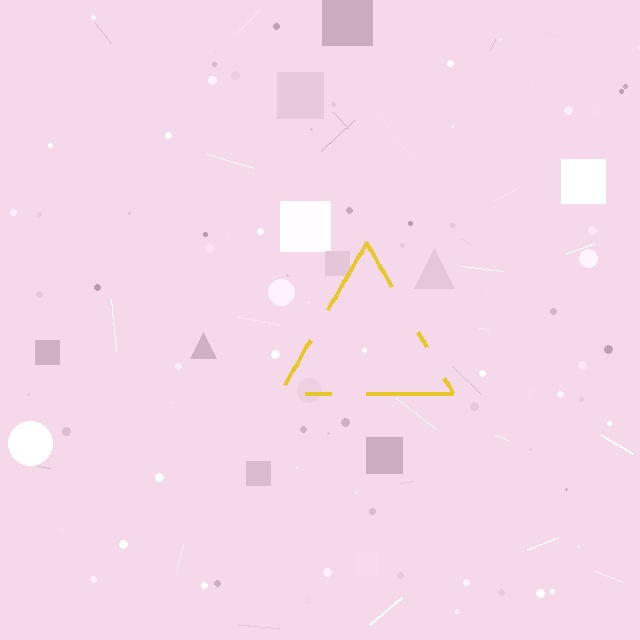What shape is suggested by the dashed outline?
The dashed outline suggests a triangle.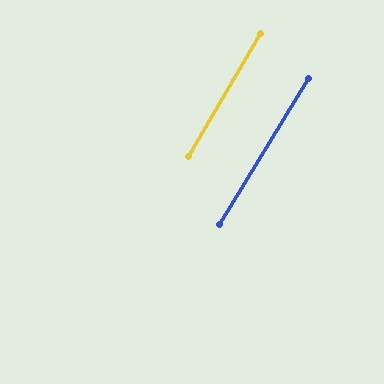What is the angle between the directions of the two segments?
Approximately 1 degree.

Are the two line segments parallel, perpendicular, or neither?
Parallel — their directions differ by only 0.8°.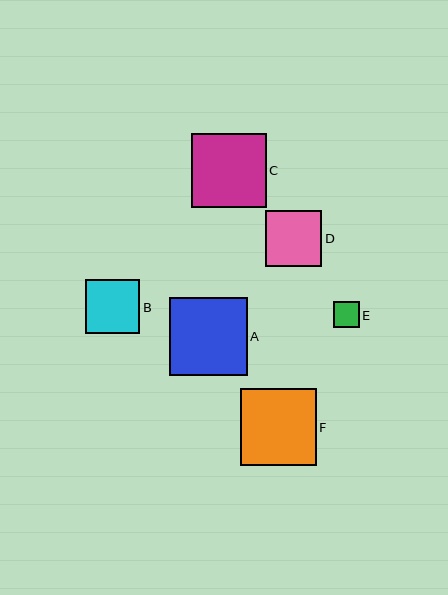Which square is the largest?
Square A is the largest with a size of approximately 78 pixels.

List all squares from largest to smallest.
From largest to smallest: A, F, C, D, B, E.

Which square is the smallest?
Square E is the smallest with a size of approximately 25 pixels.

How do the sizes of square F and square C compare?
Square F and square C are approximately the same size.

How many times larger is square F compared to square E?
Square F is approximately 3.0 times the size of square E.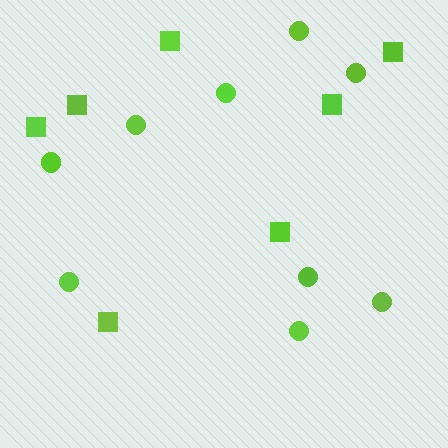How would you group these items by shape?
There are 2 groups: one group of squares (7) and one group of circles (9).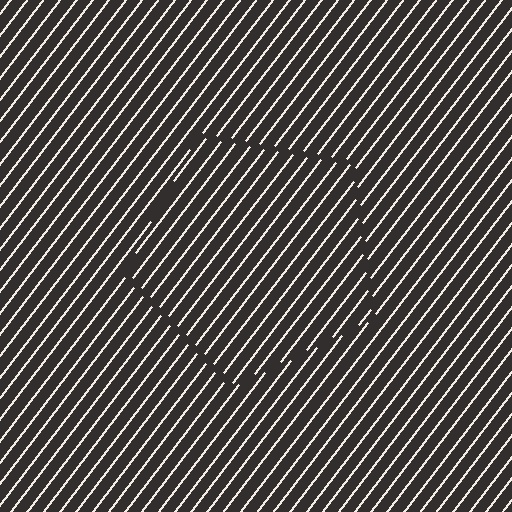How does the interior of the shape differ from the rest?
The interior of the shape contains the same grating, shifted by half a period — the contour is defined by the phase discontinuity where line-ends from the inner and outer gratings abut.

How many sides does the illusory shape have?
5 sides — the line-ends trace a pentagon.